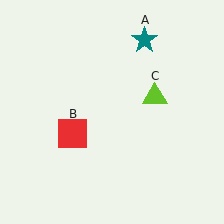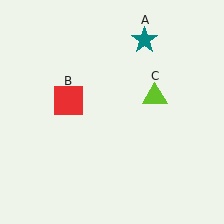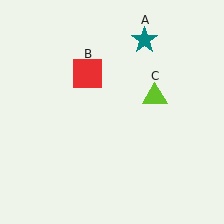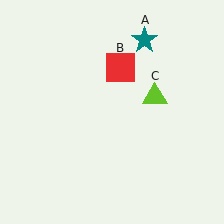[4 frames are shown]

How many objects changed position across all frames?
1 object changed position: red square (object B).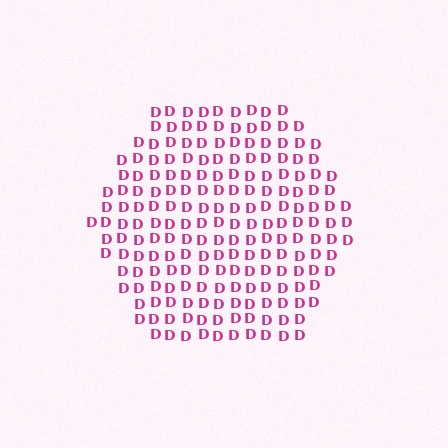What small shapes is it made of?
It is made of small letter D's.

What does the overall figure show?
The overall figure shows a hexagon.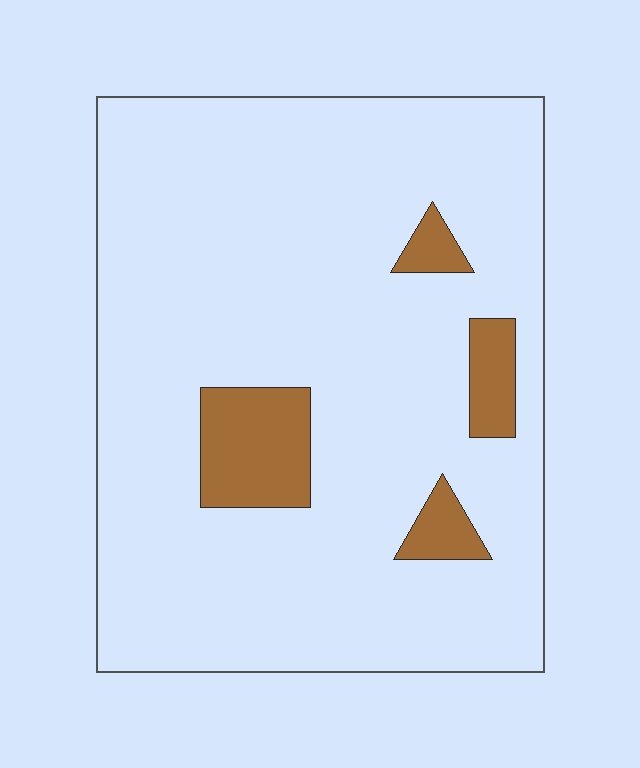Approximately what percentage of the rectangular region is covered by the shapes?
Approximately 10%.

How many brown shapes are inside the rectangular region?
4.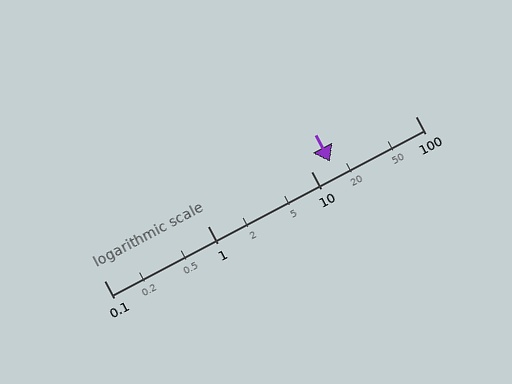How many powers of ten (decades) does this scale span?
The scale spans 3 decades, from 0.1 to 100.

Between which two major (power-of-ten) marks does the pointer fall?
The pointer is between 10 and 100.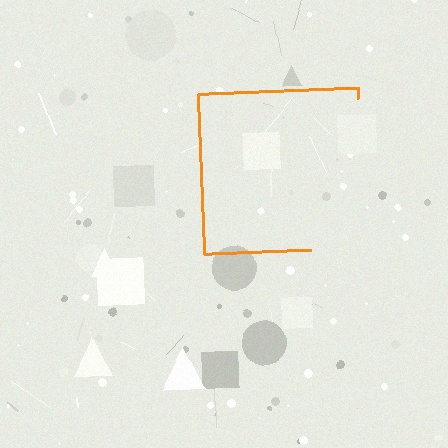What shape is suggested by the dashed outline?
The dashed outline suggests a square.